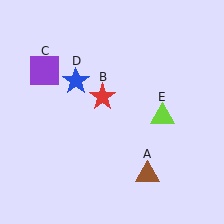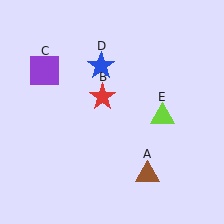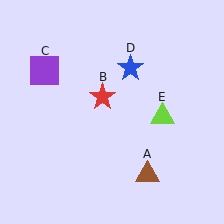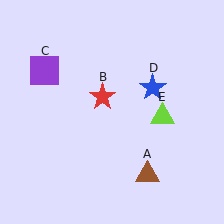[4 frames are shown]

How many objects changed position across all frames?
1 object changed position: blue star (object D).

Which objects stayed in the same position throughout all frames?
Brown triangle (object A) and red star (object B) and purple square (object C) and lime triangle (object E) remained stationary.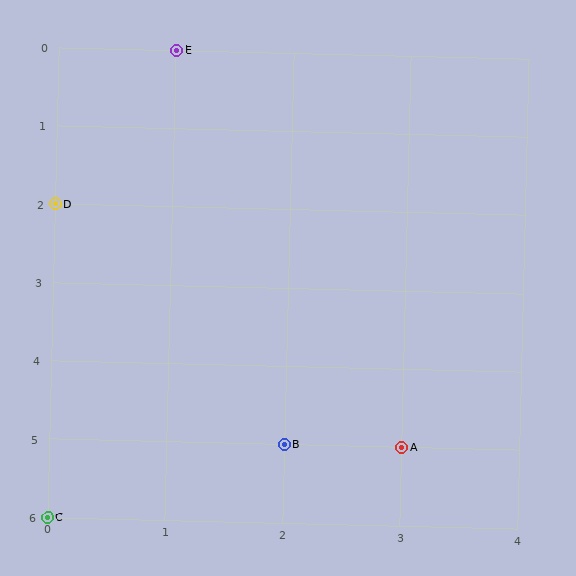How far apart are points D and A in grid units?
Points D and A are 3 columns and 3 rows apart (about 4.2 grid units diagonally).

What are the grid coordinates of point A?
Point A is at grid coordinates (3, 5).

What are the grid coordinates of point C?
Point C is at grid coordinates (0, 6).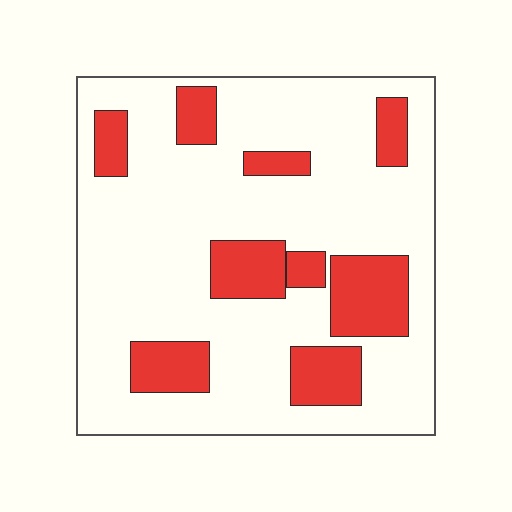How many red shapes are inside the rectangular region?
9.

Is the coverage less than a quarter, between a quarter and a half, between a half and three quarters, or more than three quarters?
Less than a quarter.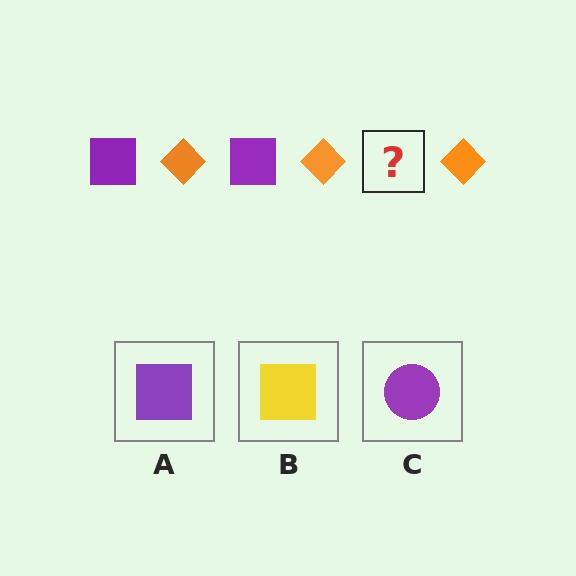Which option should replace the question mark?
Option A.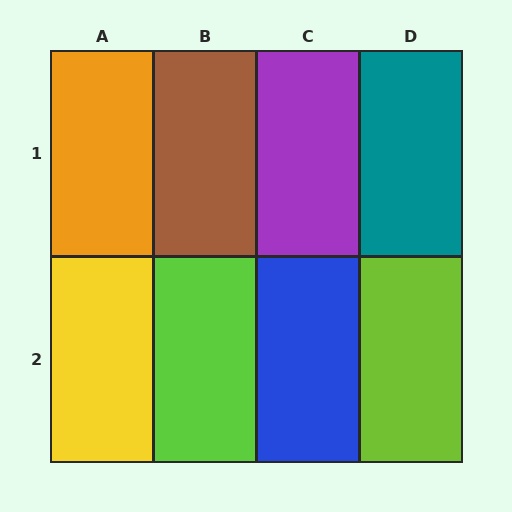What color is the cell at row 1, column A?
Orange.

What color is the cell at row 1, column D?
Teal.